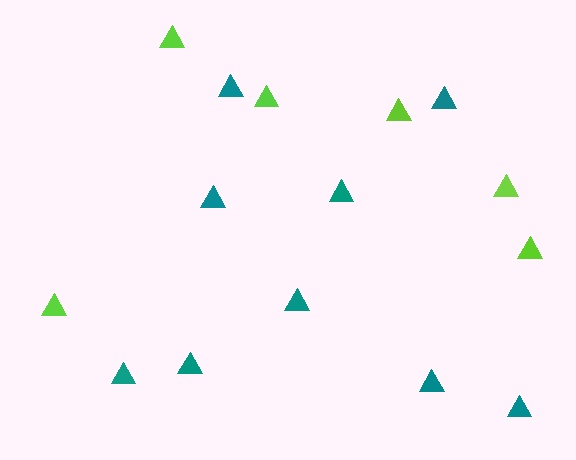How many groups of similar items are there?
There are 2 groups: one group of lime triangles (6) and one group of teal triangles (9).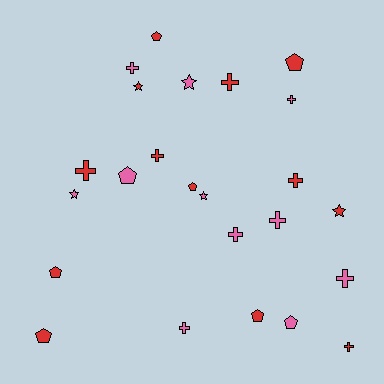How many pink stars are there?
There are 3 pink stars.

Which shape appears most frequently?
Cross, with 11 objects.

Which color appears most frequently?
Red, with 13 objects.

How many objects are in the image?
There are 24 objects.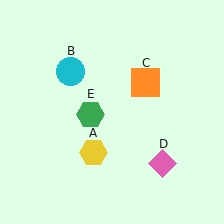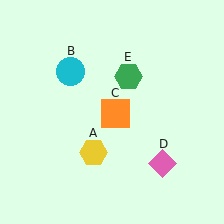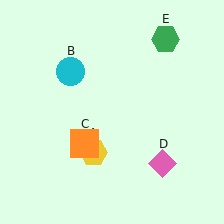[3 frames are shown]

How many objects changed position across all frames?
2 objects changed position: orange square (object C), green hexagon (object E).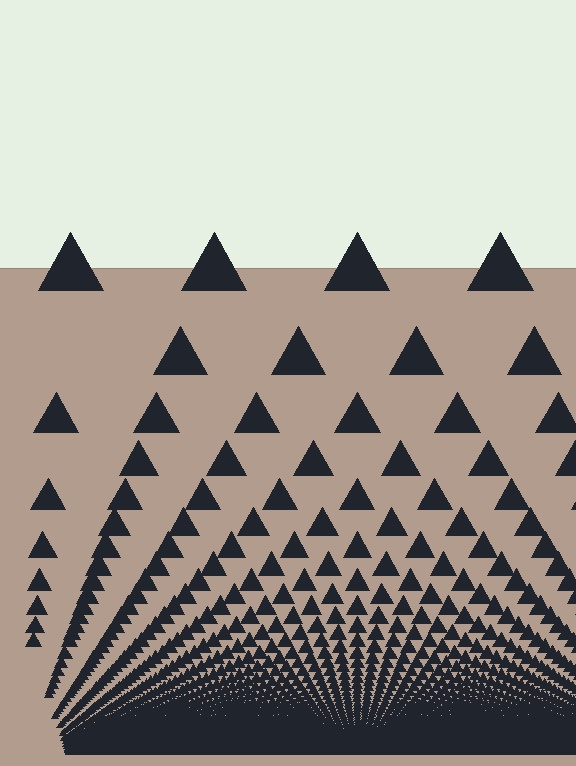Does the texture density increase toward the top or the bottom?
Density increases toward the bottom.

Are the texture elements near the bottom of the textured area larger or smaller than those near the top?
Smaller. The gradient is inverted — elements near the bottom are smaller and denser.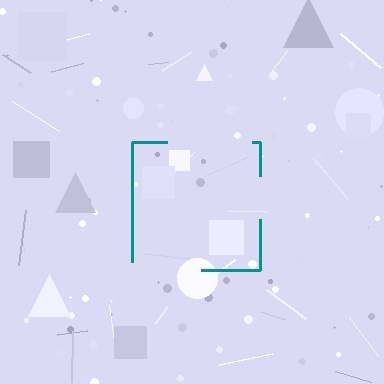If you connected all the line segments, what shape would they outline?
They would outline a square.